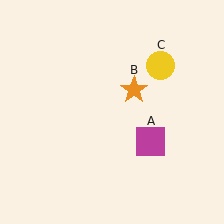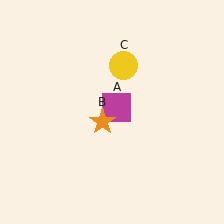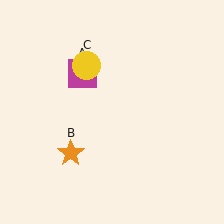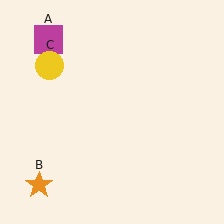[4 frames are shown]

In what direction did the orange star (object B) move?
The orange star (object B) moved down and to the left.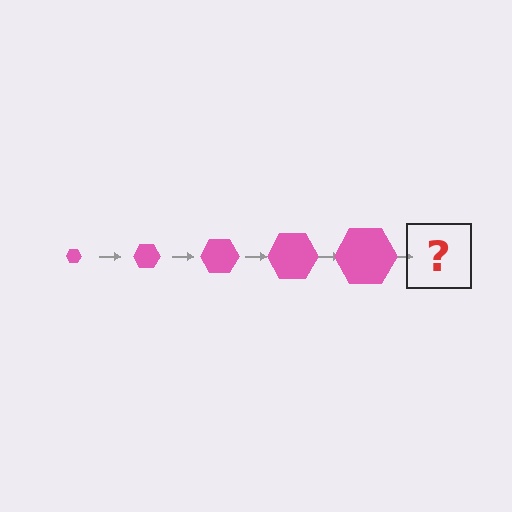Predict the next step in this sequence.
The next step is a pink hexagon, larger than the previous one.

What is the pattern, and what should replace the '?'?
The pattern is that the hexagon gets progressively larger each step. The '?' should be a pink hexagon, larger than the previous one.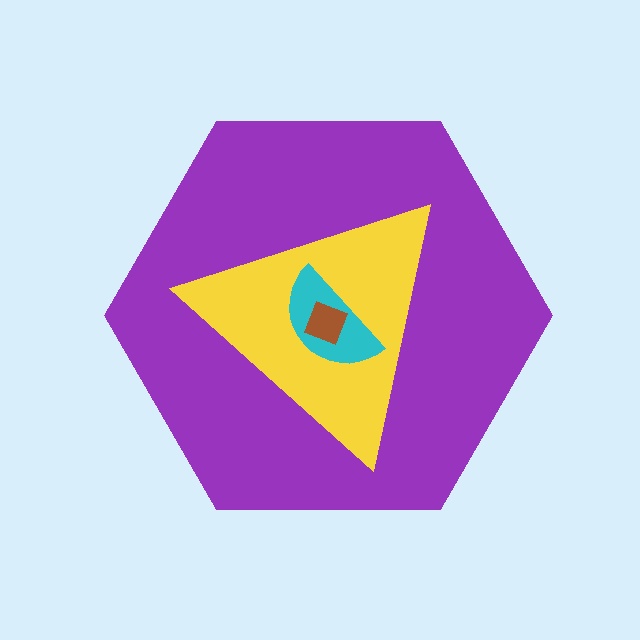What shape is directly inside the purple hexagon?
The yellow triangle.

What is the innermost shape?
The brown diamond.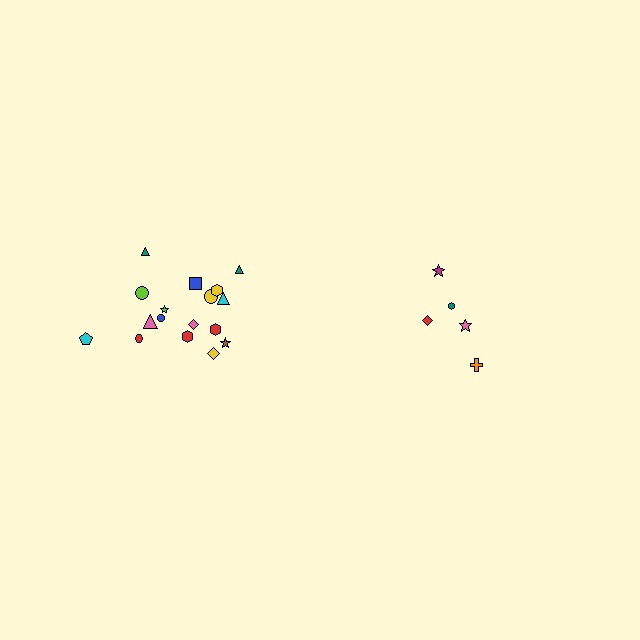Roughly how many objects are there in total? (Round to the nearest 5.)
Roughly 25 objects in total.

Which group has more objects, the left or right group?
The left group.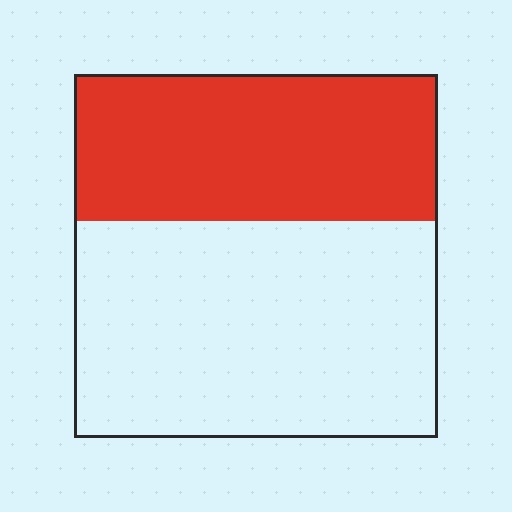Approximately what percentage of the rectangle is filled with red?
Approximately 40%.